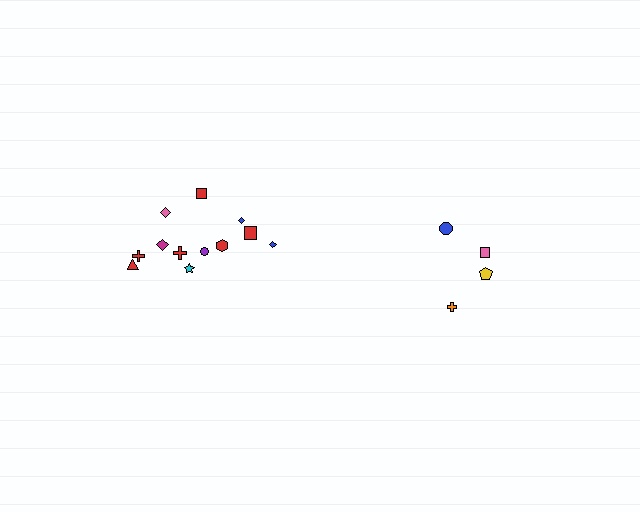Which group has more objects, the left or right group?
The left group.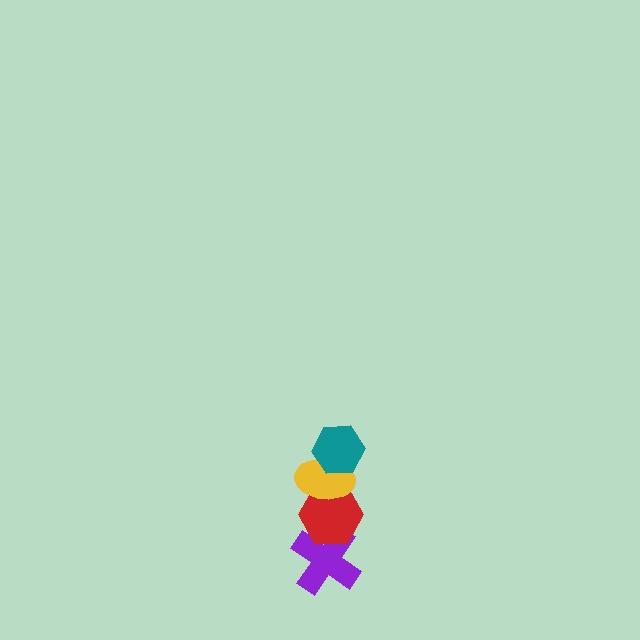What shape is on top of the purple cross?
The red hexagon is on top of the purple cross.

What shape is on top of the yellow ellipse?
The teal hexagon is on top of the yellow ellipse.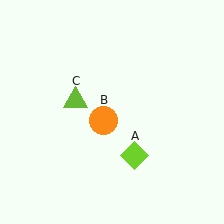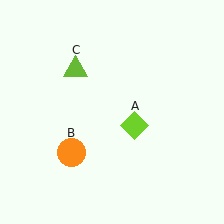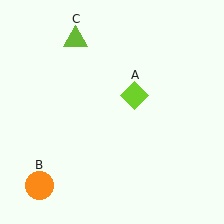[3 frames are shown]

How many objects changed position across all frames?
3 objects changed position: lime diamond (object A), orange circle (object B), lime triangle (object C).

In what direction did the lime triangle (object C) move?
The lime triangle (object C) moved up.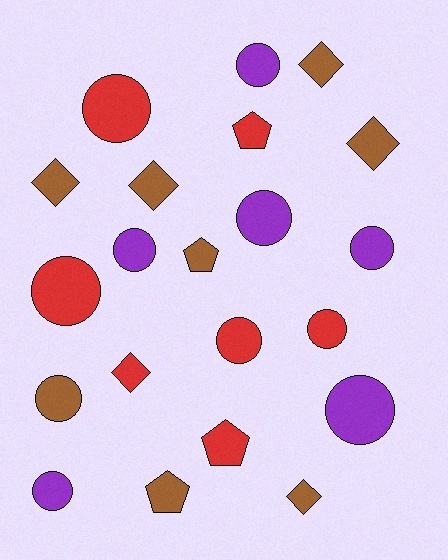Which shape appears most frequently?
Circle, with 11 objects.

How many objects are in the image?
There are 21 objects.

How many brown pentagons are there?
There are 2 brown pentagons.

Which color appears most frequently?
Brown, with 8 objects.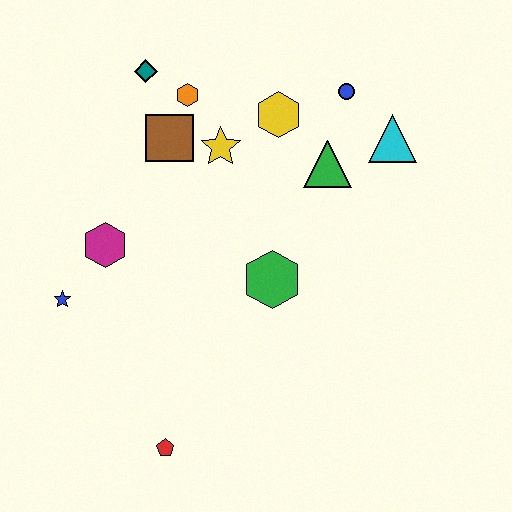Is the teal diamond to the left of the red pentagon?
Yes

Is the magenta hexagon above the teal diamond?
No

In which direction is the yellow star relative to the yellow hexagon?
The yellow star is to the left of the yellow hexagon.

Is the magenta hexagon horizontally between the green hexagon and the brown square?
No